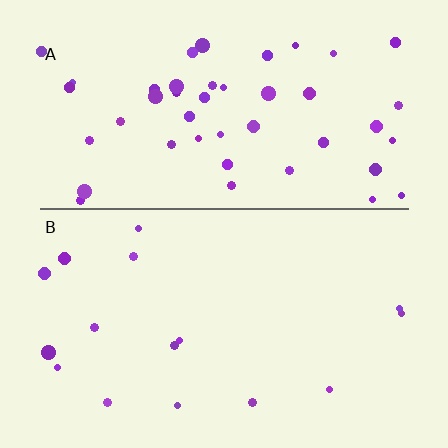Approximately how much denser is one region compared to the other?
Approximately 2.9× — region A over region B.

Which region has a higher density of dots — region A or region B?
A (the top).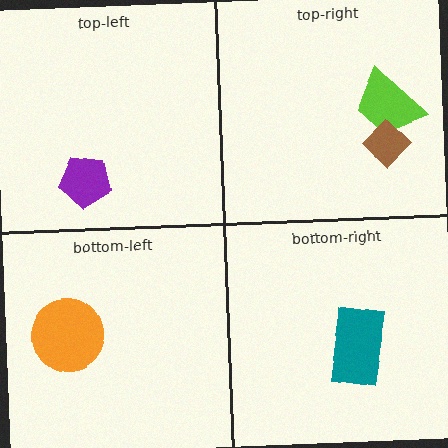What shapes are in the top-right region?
The lime trapezoid, the brown diamond.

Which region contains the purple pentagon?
The top-left region.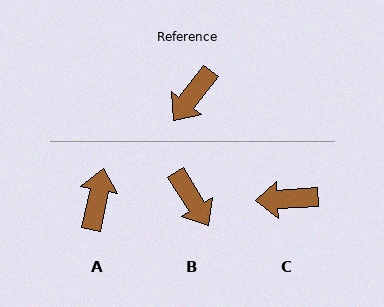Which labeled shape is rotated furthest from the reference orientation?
A, about 154 degrees away.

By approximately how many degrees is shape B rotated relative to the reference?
Approximately 69 degrees counter-clockwise.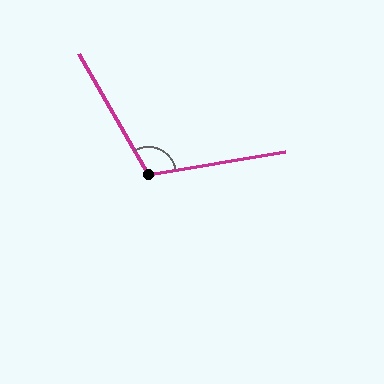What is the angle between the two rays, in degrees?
Approximately 110 degrees.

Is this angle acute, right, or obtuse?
It is obtuse.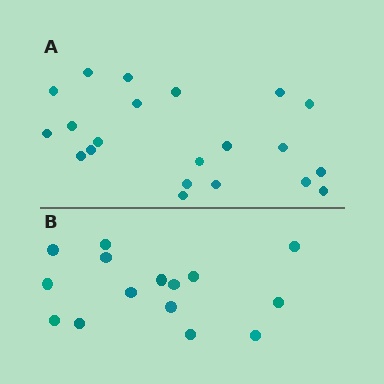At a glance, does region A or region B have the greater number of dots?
Region A (the top region) has more dots.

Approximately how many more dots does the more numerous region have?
Region A has about 6 more dots than region B.